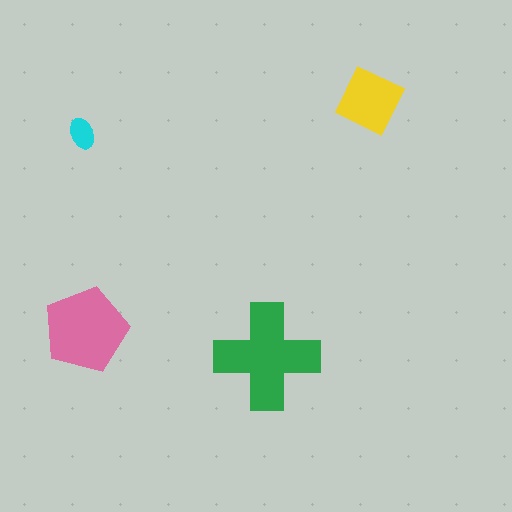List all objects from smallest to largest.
The cyan ellipse, the yellow square, the pink pentagon, the green cross.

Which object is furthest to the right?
The yellow square is rightmost.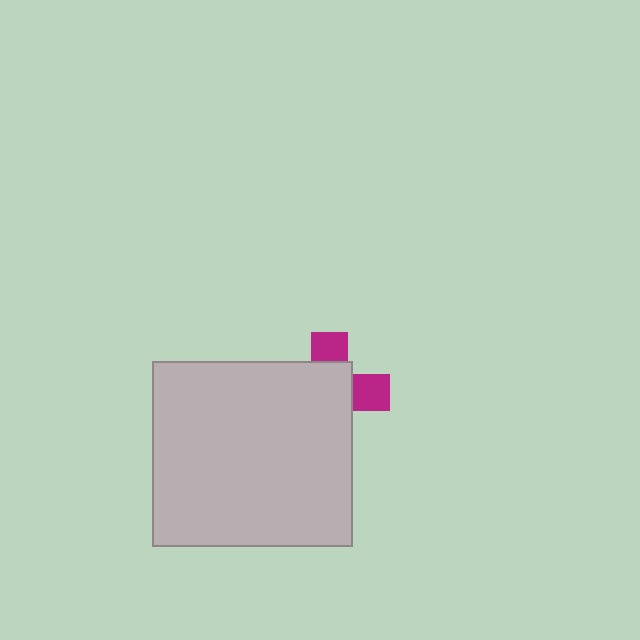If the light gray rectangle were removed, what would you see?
You would see the complete magenta cross.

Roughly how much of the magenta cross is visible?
A small part of it is visible (roughly 32%).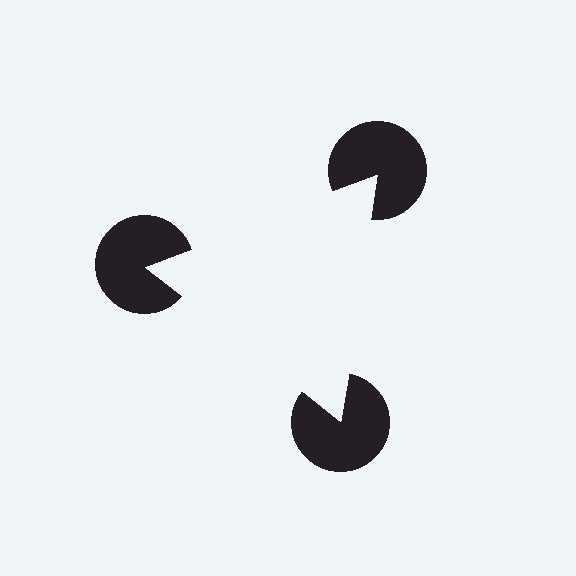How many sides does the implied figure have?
3 sides.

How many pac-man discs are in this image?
There are 3 — one at each vertex of the illusory triangle.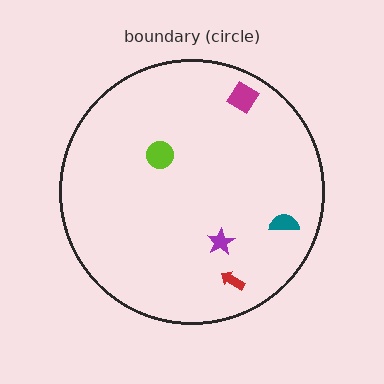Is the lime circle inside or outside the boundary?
Inside.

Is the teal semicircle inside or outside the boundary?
Inside.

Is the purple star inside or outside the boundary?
Inside.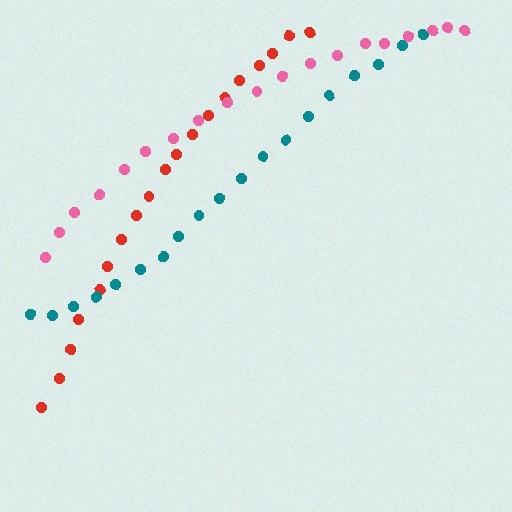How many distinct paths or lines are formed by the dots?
There are 3 distinct paths.